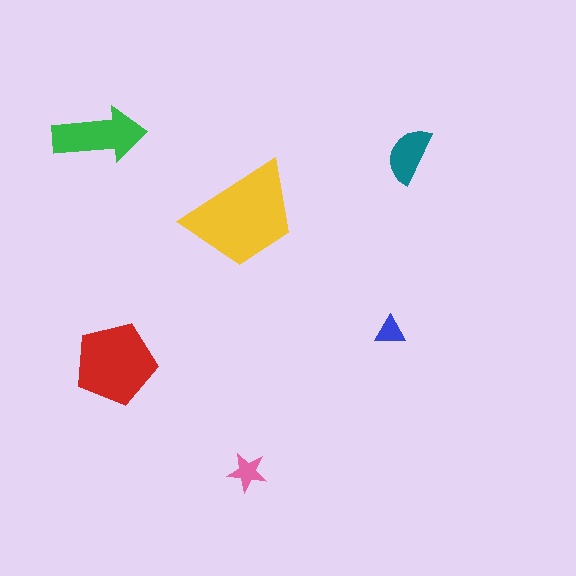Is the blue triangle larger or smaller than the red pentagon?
Smaller.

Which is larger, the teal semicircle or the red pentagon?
The red pentagon.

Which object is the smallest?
The blue triangle.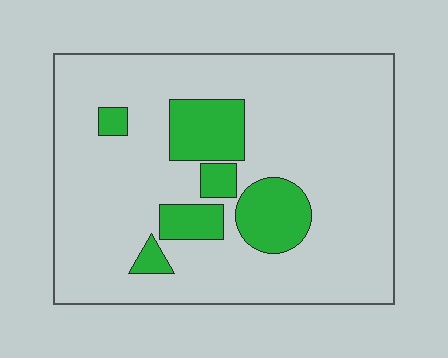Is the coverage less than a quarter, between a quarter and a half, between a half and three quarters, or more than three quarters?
Less than a quarter.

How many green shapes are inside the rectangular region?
6.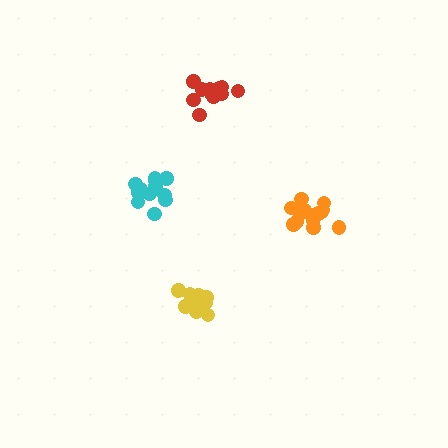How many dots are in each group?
Group 1: 14 dots, Group 2: 15 dots, Group 3: 12 dots, Group 4: 12 dots (53 total).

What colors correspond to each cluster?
The clusters are colored: yellow, orange, red, cyan.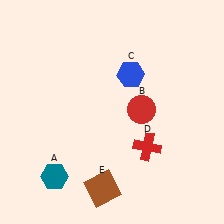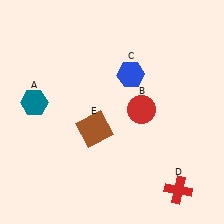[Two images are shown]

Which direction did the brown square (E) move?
The brown square (E) moved up.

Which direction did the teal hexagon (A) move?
The teal hexagon (A) moved up.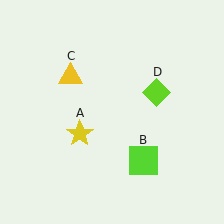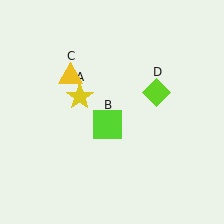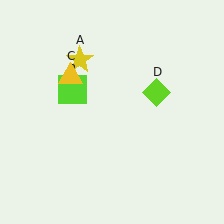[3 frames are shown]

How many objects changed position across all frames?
2 objects changed position: yellow star (object A), lime square (object B).